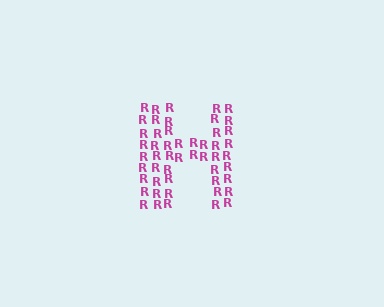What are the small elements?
The small elements are letter R's.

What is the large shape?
The large shape is the letter H.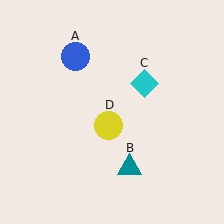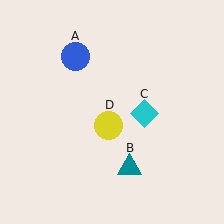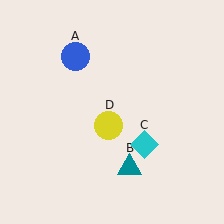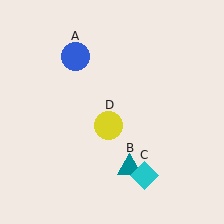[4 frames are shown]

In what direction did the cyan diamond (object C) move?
The cyan diamond (object C) moved down.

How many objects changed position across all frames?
1 object changed position: cyan diamond (object C).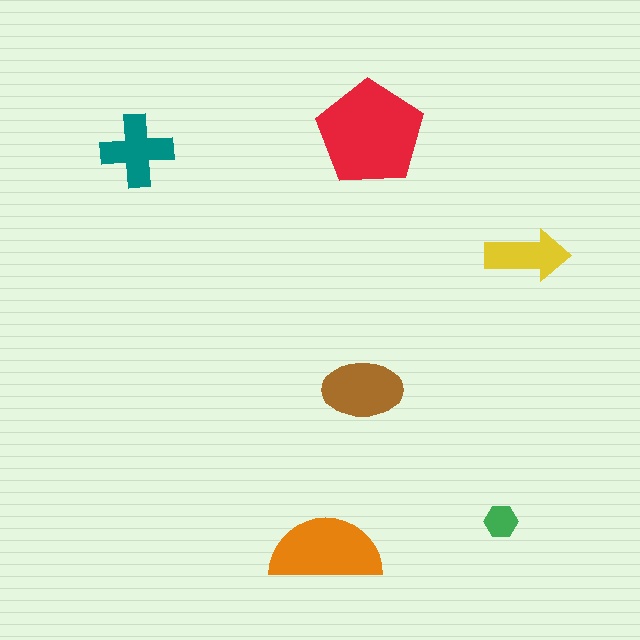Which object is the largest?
The red pentagon.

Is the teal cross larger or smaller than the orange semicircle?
Smaller.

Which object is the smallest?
The green hexagon.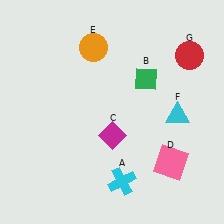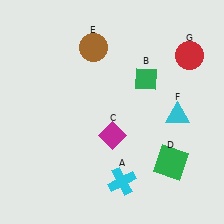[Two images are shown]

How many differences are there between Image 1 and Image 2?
There are 2 differences between the two images.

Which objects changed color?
D changed from pink to green. E changed from orange to brown.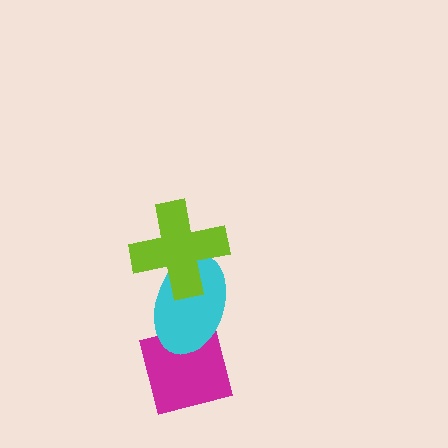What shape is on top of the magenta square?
The cyan ellipse is on top of the magenta square.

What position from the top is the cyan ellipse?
The cyan ellipse is 2nd from the top.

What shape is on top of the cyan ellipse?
The lime cross is on top of the cyan ellipse.